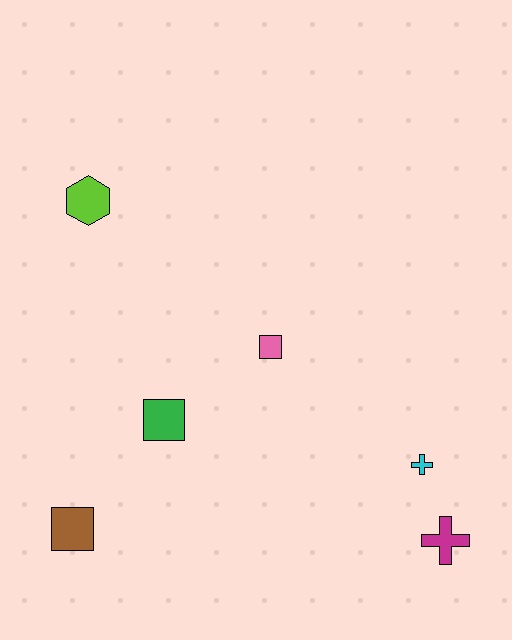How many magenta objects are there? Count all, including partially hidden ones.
There is 1 magenta object.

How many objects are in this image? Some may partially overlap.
There are 6 objects.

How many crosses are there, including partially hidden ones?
There are 2 crosses.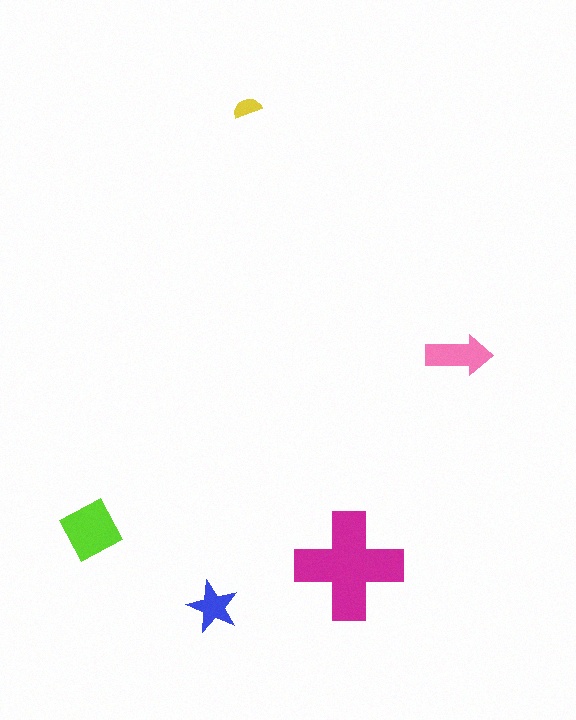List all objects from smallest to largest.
The yellow semicircle, the blue star, the pink arrow, the lime square, the magenta cross.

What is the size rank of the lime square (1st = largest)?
2nd.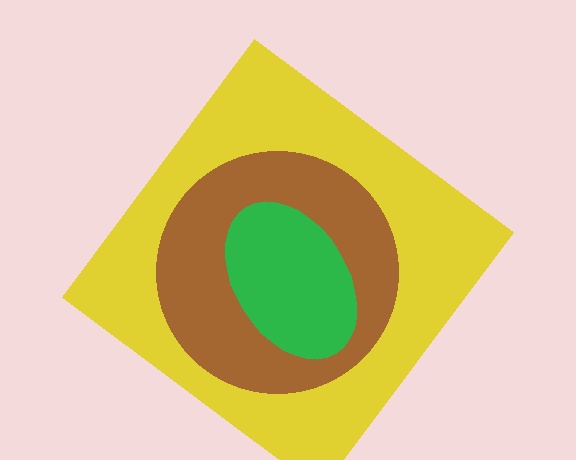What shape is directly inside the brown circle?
The green ellipse.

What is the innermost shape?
The green ellipse.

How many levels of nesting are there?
3.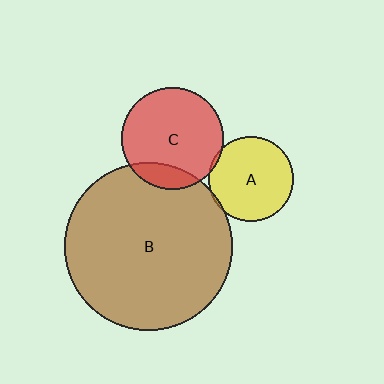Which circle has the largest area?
Circle B (brown).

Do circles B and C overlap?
Yes.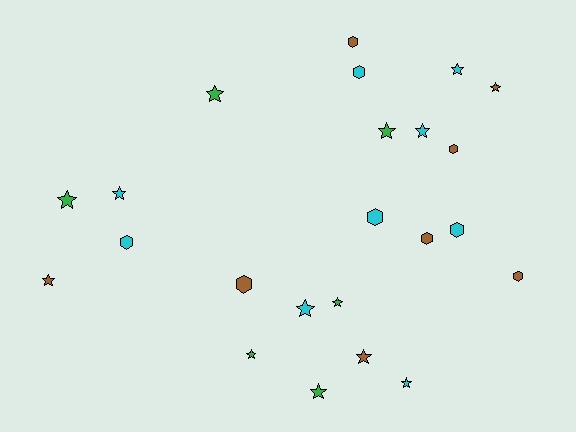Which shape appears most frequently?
Star, with 14 objects.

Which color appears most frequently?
Cyan, with 9 objects.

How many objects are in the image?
There are 23 objects.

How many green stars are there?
There are 6 green stars.